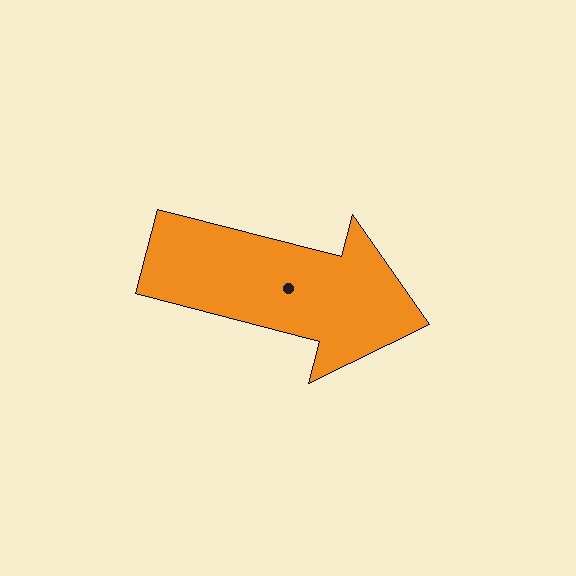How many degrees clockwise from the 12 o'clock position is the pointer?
Approximately 104 degrees.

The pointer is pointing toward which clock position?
Roughly 3 o'clock.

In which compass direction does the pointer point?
East.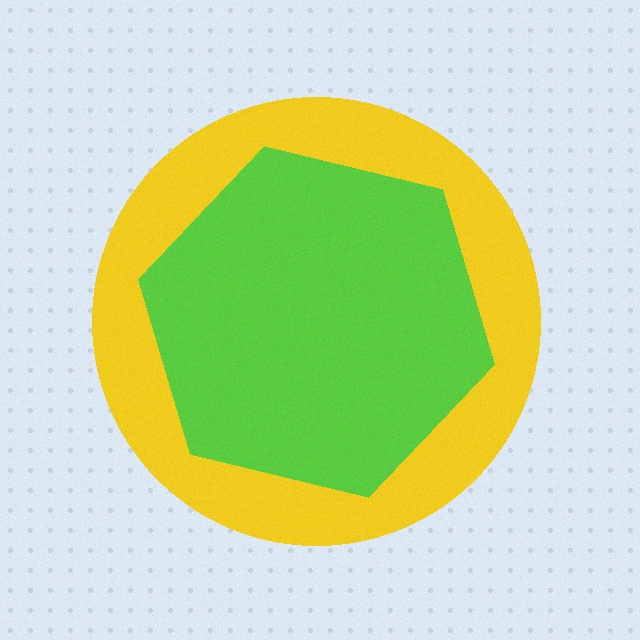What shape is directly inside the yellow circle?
The lime hexagon.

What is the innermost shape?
The lime hexagon.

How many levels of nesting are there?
2.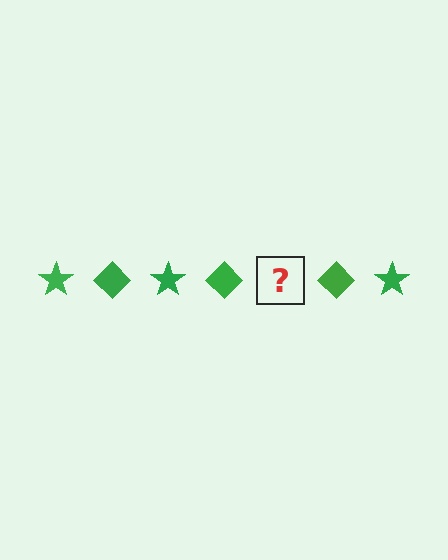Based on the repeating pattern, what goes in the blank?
The blank should be a green star.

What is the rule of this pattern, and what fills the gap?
The rule is that the pattern cycles through star, diamond shapes in green. The gap should be filled with a green star.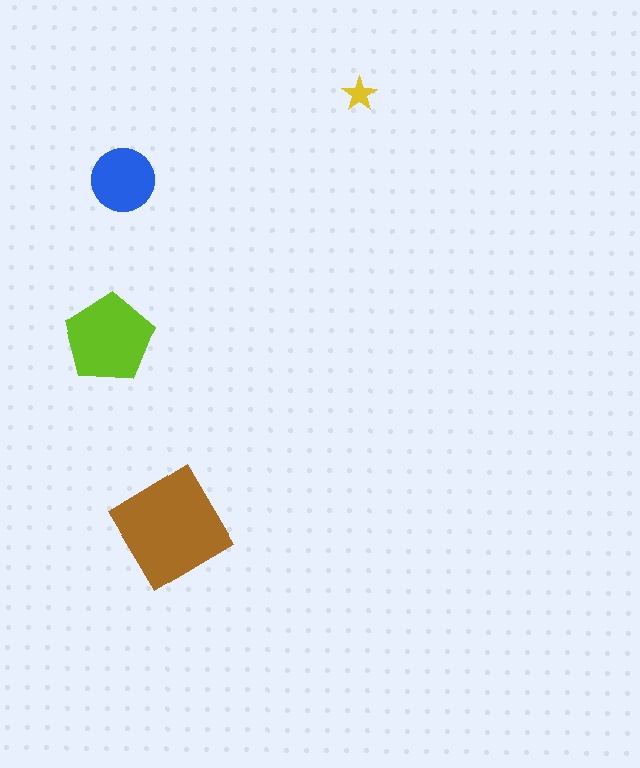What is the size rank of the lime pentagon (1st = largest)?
2nd.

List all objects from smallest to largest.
The yellow star, the blue circle, the lime pentagon, the brown diamond.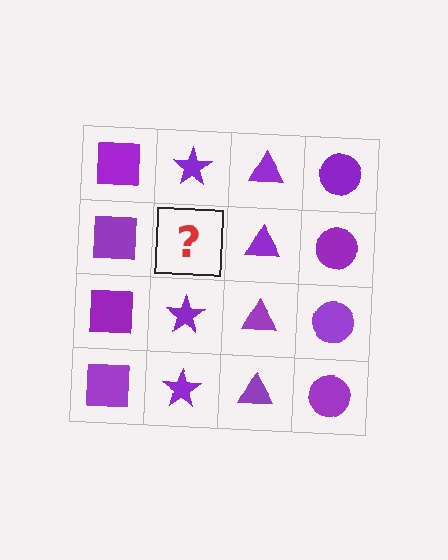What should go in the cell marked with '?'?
The missing cell should contain a purple star.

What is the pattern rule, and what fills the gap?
The rule is that each column has a consistent shape. The gap should be filled with a purple star.